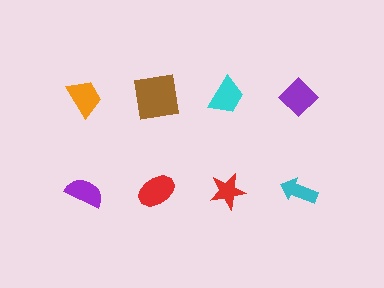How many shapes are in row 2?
4 shapes.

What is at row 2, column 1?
A purple semicircle.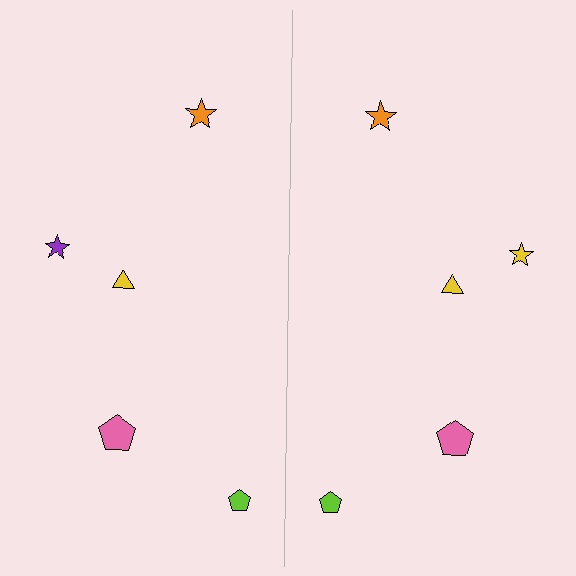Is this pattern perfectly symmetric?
No, the pattern is not perfectly symmetric. The yellow star on the right side breaks the symmetry — its mirror counterpart is purple.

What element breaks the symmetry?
The yellow star on the right side breaks the symmetry — its mirror counterpart is purple.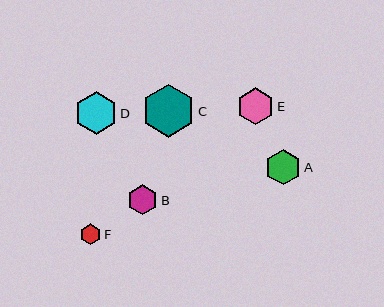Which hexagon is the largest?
Hexagon C is the largest with a size of approximately 53 pixels.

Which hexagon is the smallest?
Hexagon F is the smallest with a size of approximately 21 pixels.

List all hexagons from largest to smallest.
From largest to smallest: C, D, E, A, B, F.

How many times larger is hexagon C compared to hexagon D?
Hexagon C is approximately 1.3 times the size of hexagon D.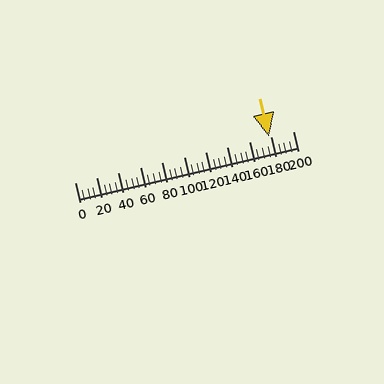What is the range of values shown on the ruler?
The ruler shows values from 0 to 200.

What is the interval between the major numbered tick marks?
The major tick marks are spaced 20 units apart.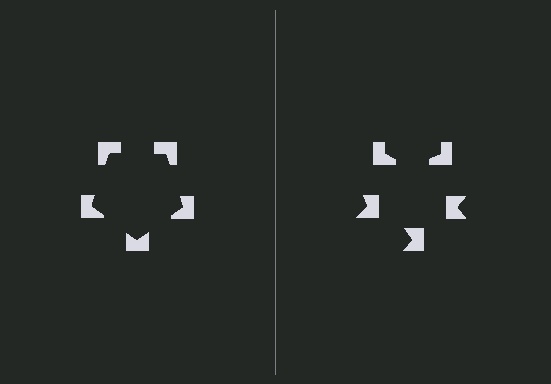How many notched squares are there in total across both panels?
10 — 5 on each side.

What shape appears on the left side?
An illusory pentagon.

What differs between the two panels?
The notched squares are positioned identically on both sides; only the wedge orientations differ. On the left they align to a pentagon; on the right they are misaligned.